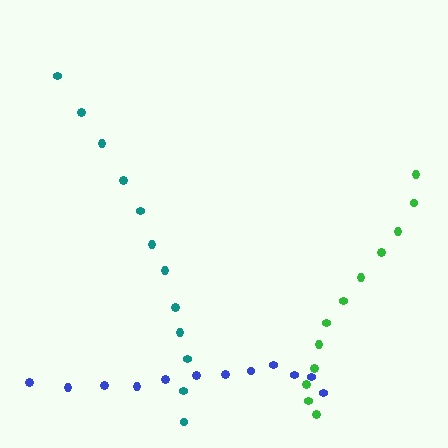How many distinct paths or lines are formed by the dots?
There are 3 distinct paths.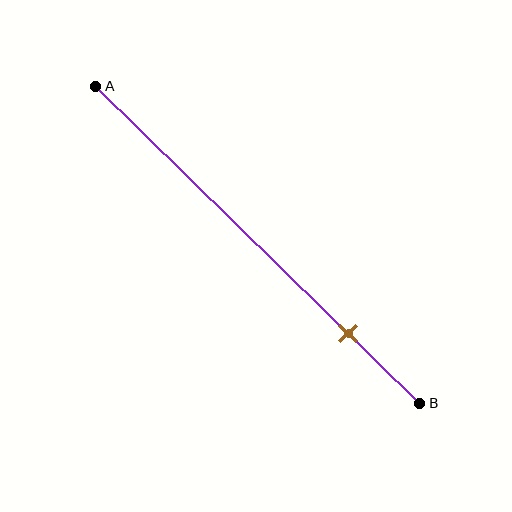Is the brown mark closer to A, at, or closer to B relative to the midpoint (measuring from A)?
The brown mark is closer to point B than the midpoint of segment AB.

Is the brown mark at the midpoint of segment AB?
No, the mark is at about 80% from A, not at the 50% midpoint.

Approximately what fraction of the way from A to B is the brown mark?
The brown mark is approximately 80% of the way from A to B.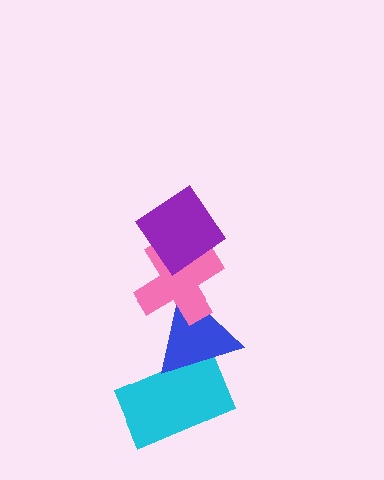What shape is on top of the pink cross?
The purple diamond is on top of the pink cross.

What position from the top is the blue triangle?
The blue triangle is 3rd from the top.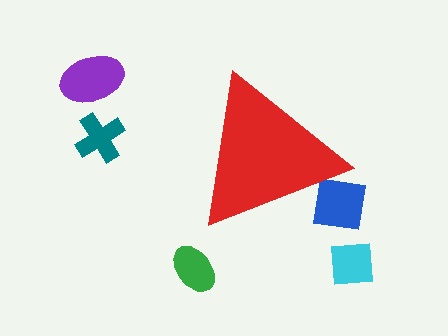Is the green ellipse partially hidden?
No, the green ellipse is fully visible.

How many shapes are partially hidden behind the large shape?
1 shape is partially hidden.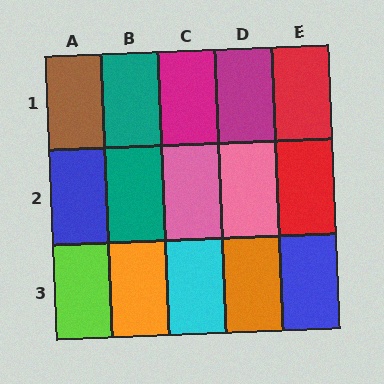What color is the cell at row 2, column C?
Pink.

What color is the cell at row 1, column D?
Magenta.